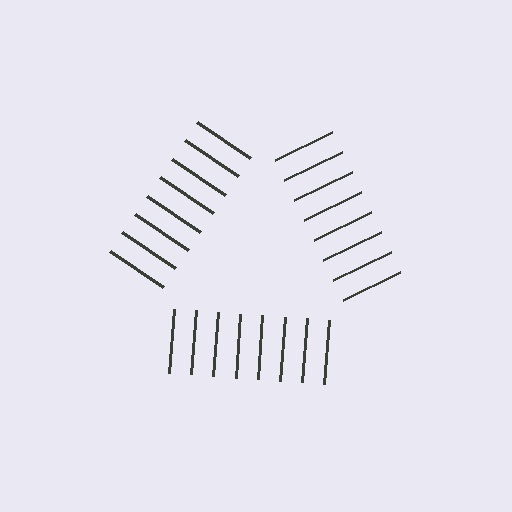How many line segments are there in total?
24 — 8 along each of the 3 edges.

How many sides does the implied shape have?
3 sides — the line-ends trace a triangle.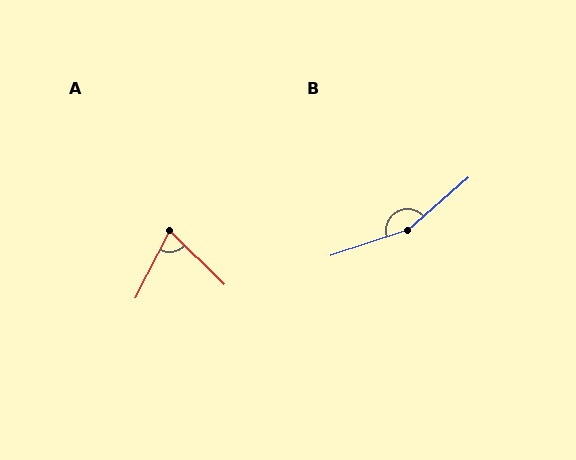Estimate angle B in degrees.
Approximately 157 degrees.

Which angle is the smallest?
A, at approximately 73 degrees.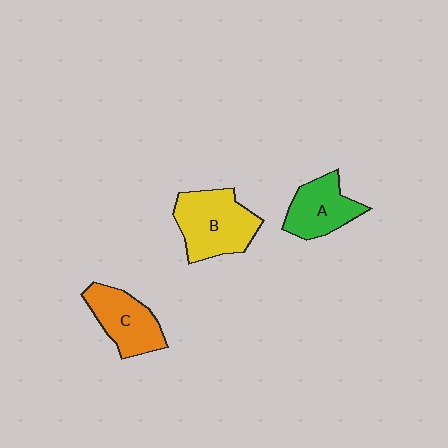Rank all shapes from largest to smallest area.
From largest to smallest: B (yellow), C (orange), A (green).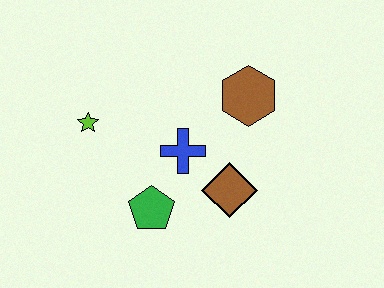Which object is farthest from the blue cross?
The lime star is farthest from the blue cross.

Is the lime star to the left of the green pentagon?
Yes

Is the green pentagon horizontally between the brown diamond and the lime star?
Yes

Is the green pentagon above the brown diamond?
No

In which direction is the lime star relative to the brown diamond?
The lime star is to the left of the brown diamond.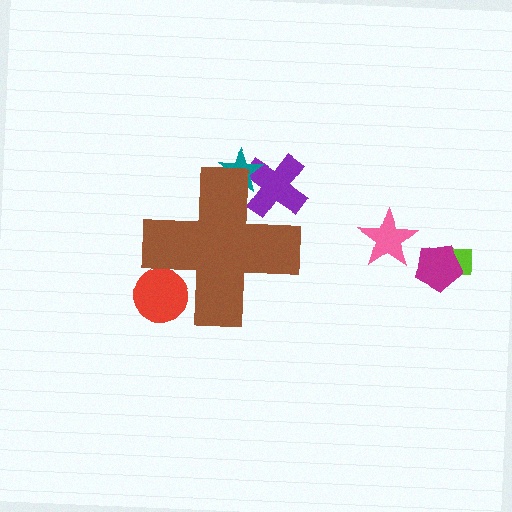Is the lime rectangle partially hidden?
No, the lime rectangle is fully visible.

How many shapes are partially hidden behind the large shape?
3 shapes are partially hidden.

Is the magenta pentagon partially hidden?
No, the magenta pentagon is fully visible.